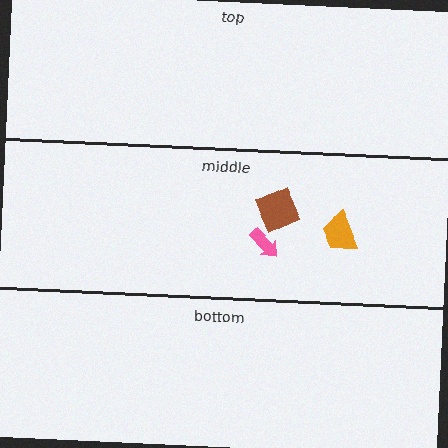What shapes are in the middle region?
The brown diamond, the pink arrow, the orange trapezoid.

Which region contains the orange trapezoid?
The middle region.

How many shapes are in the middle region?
3.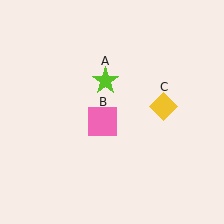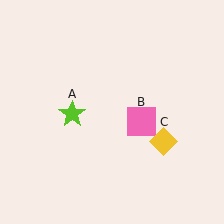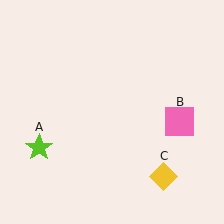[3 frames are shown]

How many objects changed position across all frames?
3 objects changed position: lime star (object A), pink square (object B), yellow diamond (object C).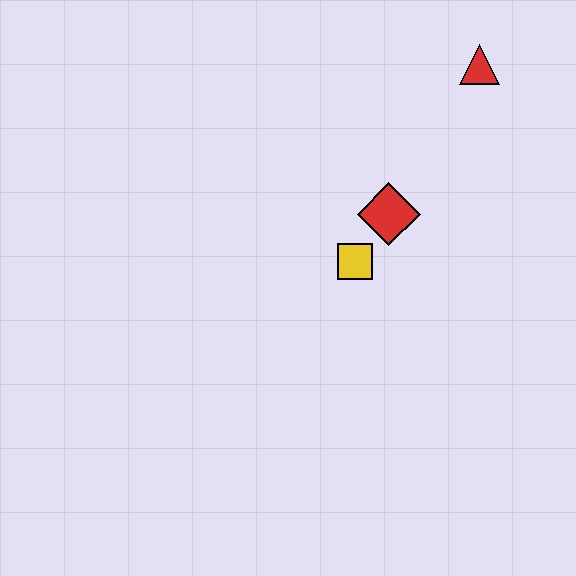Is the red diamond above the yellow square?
Yes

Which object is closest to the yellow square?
The red diamond is closest to the yellow square.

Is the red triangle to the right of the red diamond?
Yes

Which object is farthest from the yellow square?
The red triangle is farthest from the yellow square.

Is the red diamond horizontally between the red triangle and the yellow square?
Yes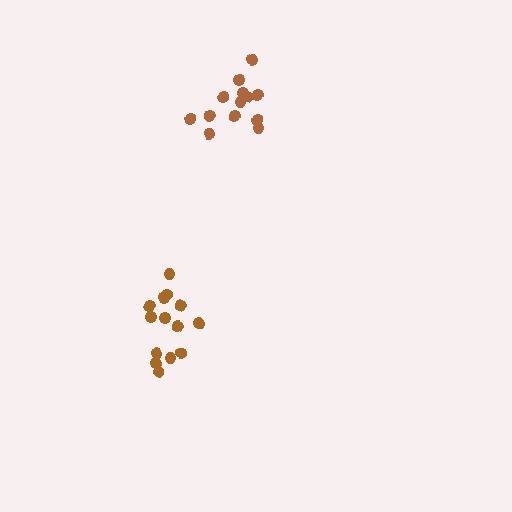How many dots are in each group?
Group 1: 14 dots, Group 2: 13 dots (27 total).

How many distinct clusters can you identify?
There are 2 distinct clusters.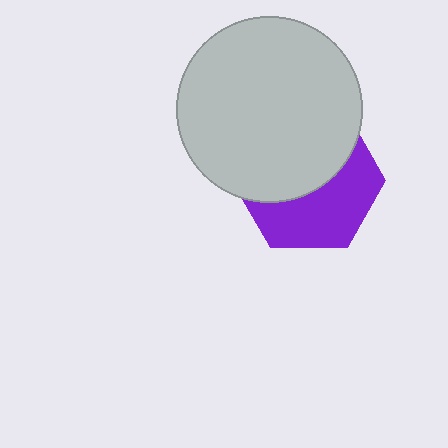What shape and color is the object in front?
The object in front is a light gray circle.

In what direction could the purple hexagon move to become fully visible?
The purple hexagon could move down. That would shift it out from behind the light gray circle entirely.